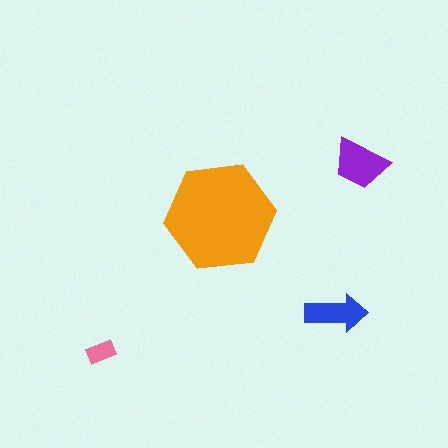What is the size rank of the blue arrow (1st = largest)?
3rd.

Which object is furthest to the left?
The pink rectangle is leftmost.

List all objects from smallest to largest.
The pink rectangle, the blue arrow, the purple trapezoid, the orange hexagon.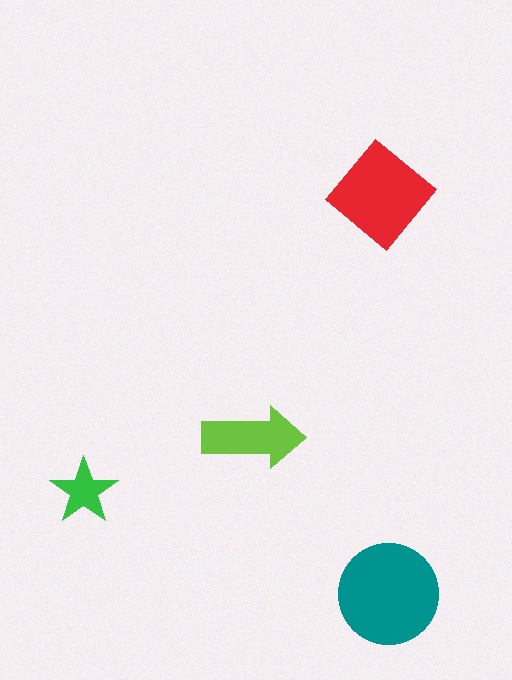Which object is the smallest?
The green star.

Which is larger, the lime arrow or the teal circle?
The teal circle.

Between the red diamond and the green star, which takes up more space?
The red diamond.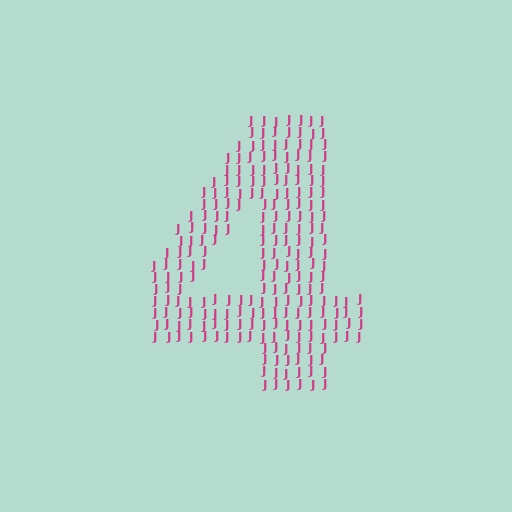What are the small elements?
The small elements are letter J's.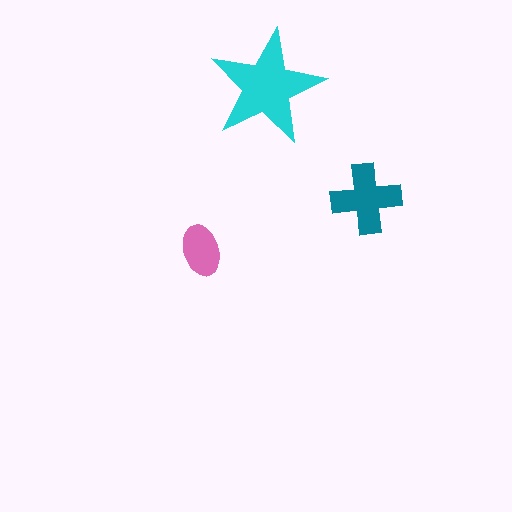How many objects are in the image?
There are 3 objects in the image.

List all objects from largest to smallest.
The cyan star, the teal cross, the pink ellipse.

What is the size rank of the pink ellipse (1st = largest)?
3rd.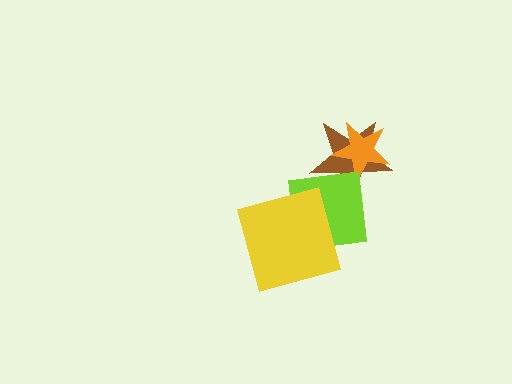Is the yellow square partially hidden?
No, no other shape covers it.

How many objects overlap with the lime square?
3 objects overlap with the lime square.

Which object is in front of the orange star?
The lime square is in front of the orange star.